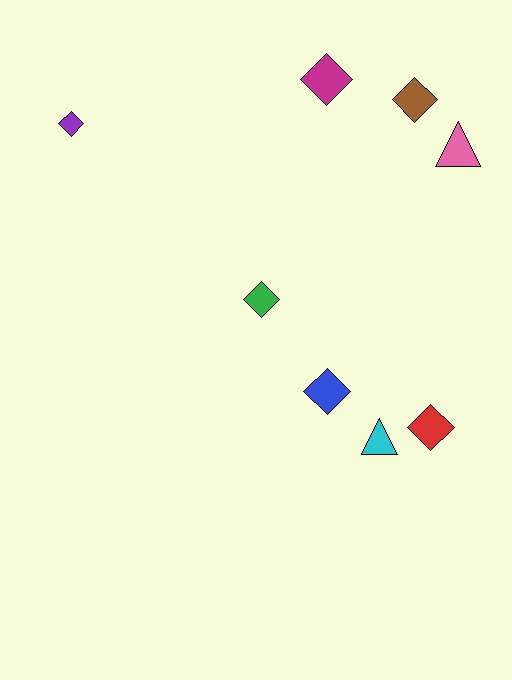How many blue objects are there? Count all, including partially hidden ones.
There is 1 blue object.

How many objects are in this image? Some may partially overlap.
There are 8 objects.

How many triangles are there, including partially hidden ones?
There are 2 triangles.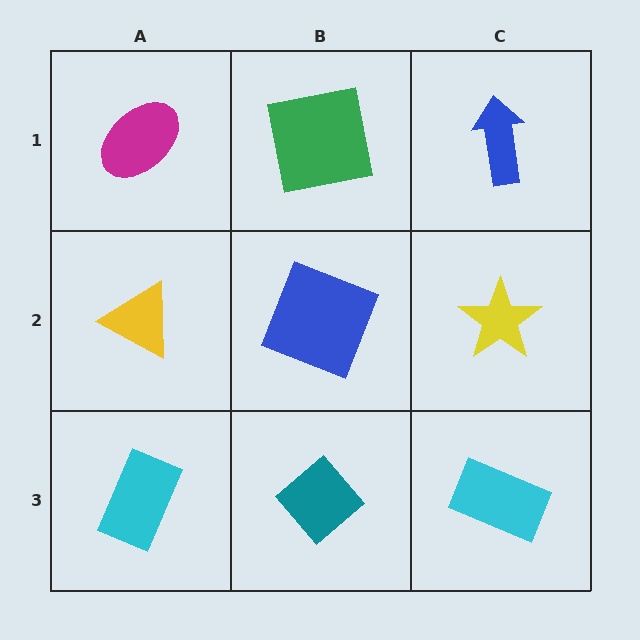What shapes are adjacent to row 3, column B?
A blue square (row 2, column B), a cyan rectangle (row 3, column A), a cyan rectangle (row 3, column C).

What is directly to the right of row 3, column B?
A cyan rectangle.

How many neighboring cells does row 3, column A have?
2.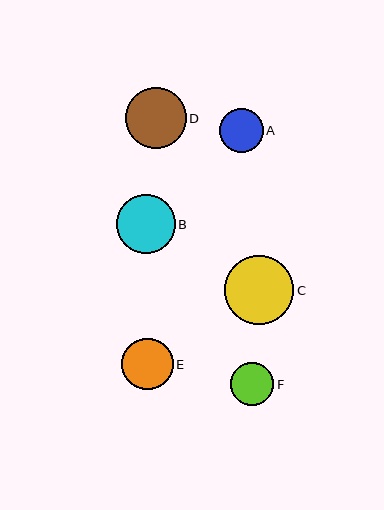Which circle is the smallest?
Circle F is the smallest with a size of approximately 43 pixels.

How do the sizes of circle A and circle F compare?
Circle A and circle F are approximately the same size.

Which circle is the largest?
Circle C is the largest with a size of approximately 69 pixels.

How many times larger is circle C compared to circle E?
Circle C is approximately 1.3 times the size of circle E.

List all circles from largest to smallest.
From largest to smallest: C, D, B, E, A, F.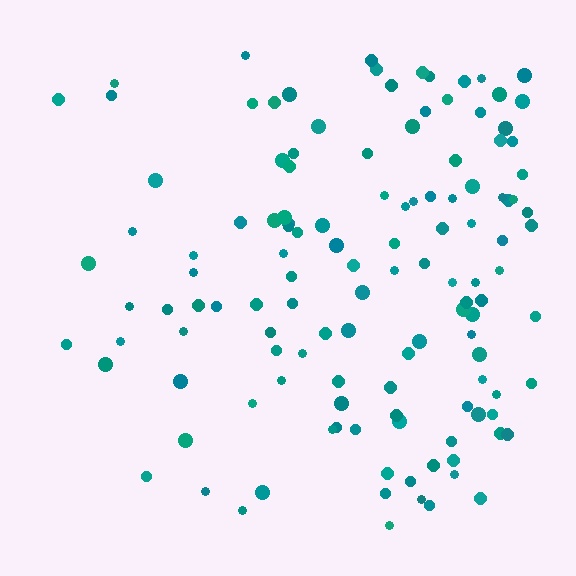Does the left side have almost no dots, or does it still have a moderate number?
Still a moderate number, just noticeably fewer than the right.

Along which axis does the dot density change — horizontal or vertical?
Horizontal.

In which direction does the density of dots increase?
From left to right, with the right side densest.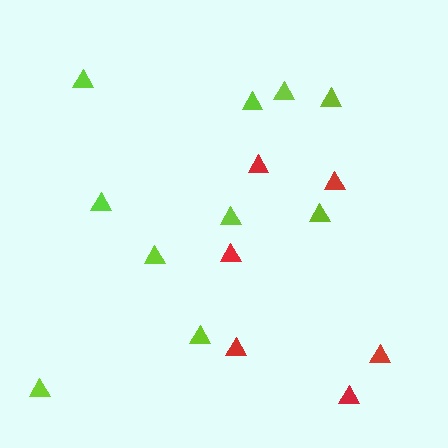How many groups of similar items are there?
There are 2 groups: one group of lime triangles (10) and one group of red triangles (6).